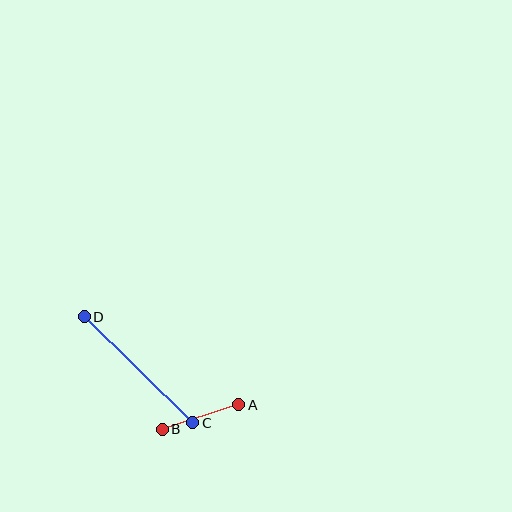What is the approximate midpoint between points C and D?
The midpoint is at approximately (139, 370) pixels.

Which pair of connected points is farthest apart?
Points C and D are farthest apart.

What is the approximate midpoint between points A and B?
The midpoint is at approximately (200, 417) pixels.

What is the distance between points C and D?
The distance is approximately 152 pixels.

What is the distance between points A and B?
The distance is approximately 80 pixels.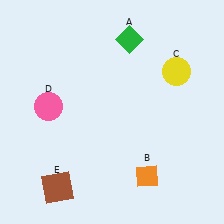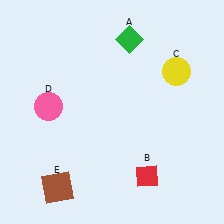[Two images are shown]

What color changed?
The diamond (B) changed from orange in Image 1 to red in Image 2.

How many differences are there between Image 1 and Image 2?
There is 1 difference between the two images.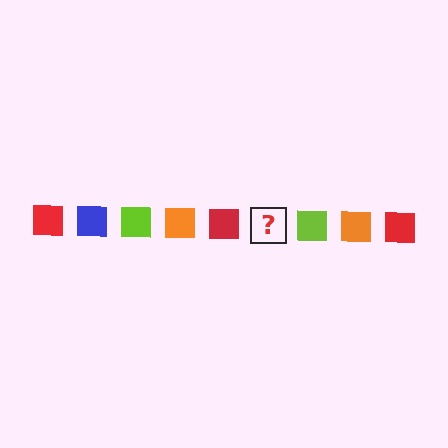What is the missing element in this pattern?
The missing element is a blue square.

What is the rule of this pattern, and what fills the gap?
The rule is that the pattern cycles through red, blue, lime, orange squares. The gap should be filled with a blue square.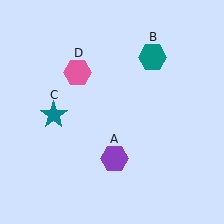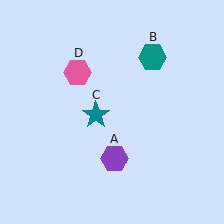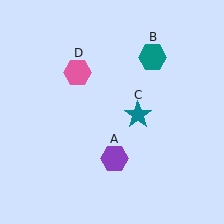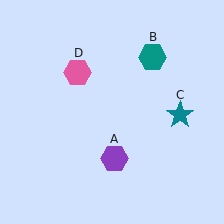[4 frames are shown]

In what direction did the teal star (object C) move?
The teal star (object C) moved right.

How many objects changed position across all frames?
1 object changed position: teal star (object C).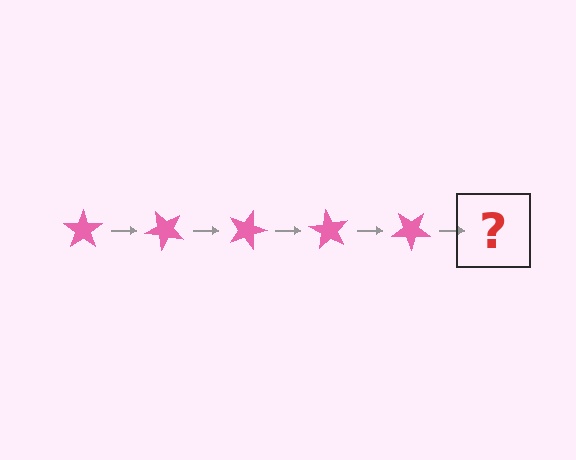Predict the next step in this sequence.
The next step is a pink star rotated 225 degrees.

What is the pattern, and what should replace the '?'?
The pattern is that the star rotates 45 degrees each step. The '?' should be a pink star rotated 225 degrees.